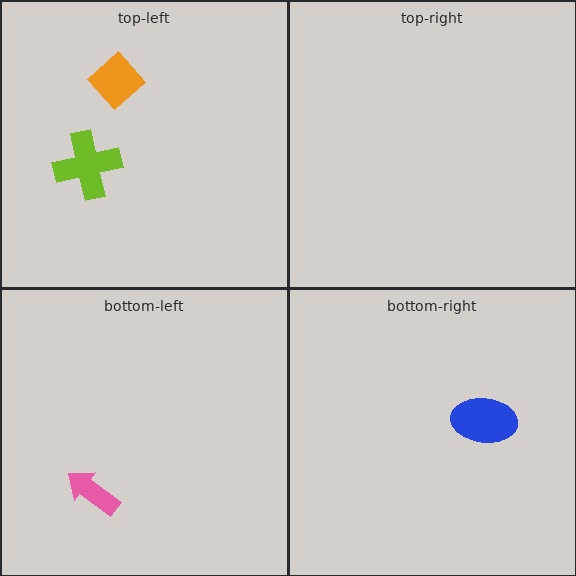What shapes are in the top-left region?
The lime cross, the orange diamond.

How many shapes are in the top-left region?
2.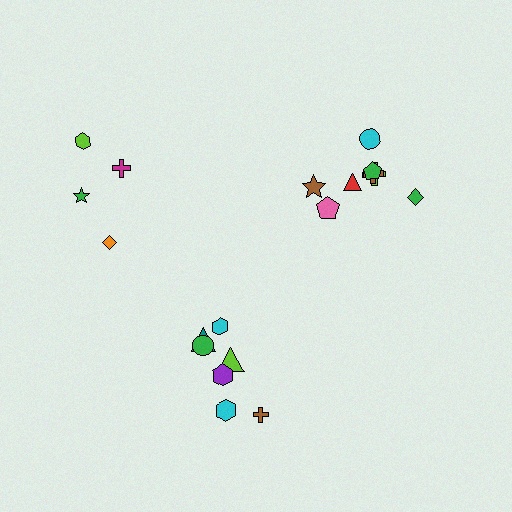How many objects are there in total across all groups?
There are 19 objects.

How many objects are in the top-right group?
There are 8 objects.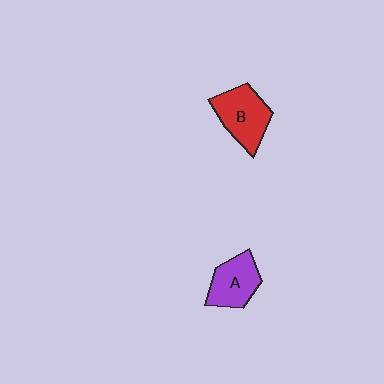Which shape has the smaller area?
Shape A (purple).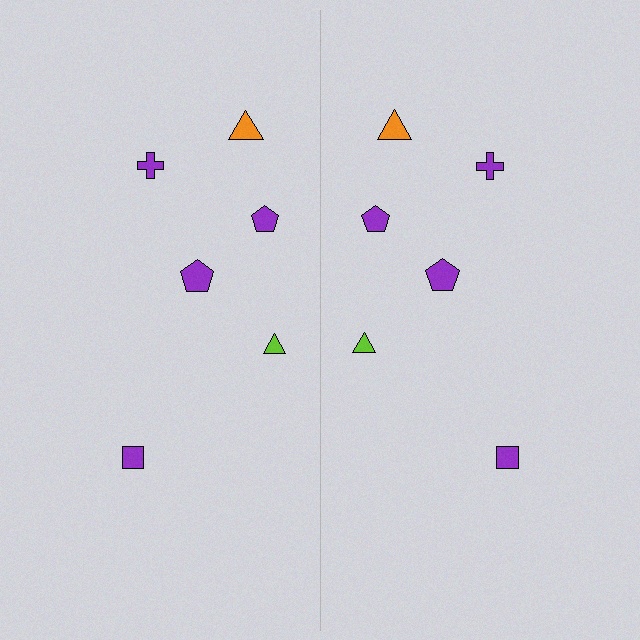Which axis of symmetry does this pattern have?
The pattern has a vertical axis of symmetry running through the center of the image.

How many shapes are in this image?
There are 12 shapes in this image.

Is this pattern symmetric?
Yes, this pattern has bilateral (reflection) symmetry.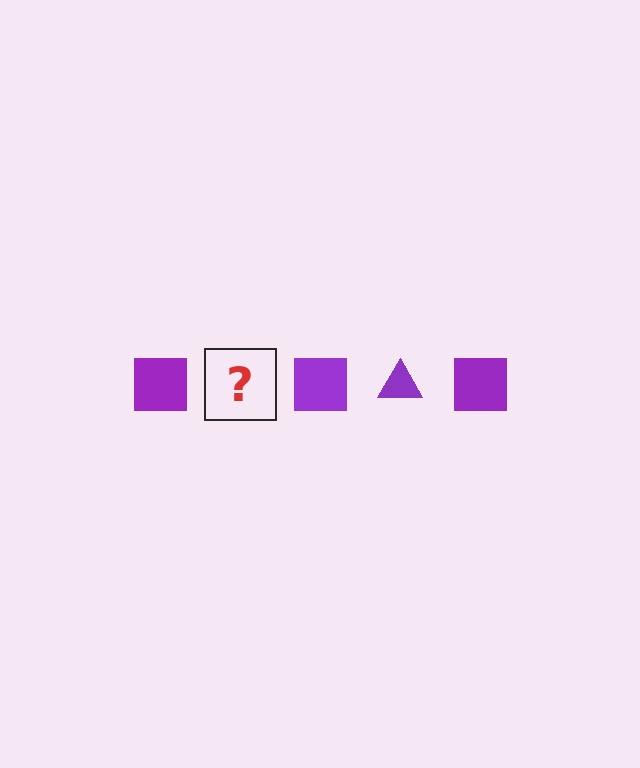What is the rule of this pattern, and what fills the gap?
The rule is that the pattern cycles through square, triangle shapes in purple. The gap should be filled with a purple triangle.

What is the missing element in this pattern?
The missing element is a purple triangle.